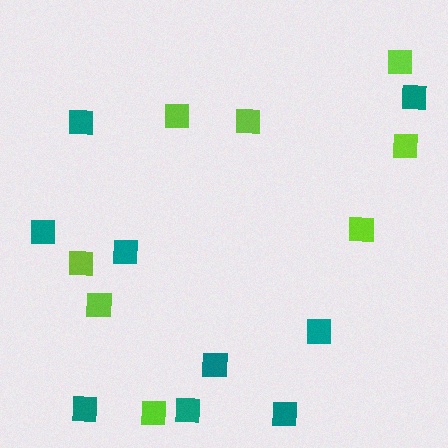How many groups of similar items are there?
There are 2 groups: one group of lime squares (8) and one group of teal squares (9).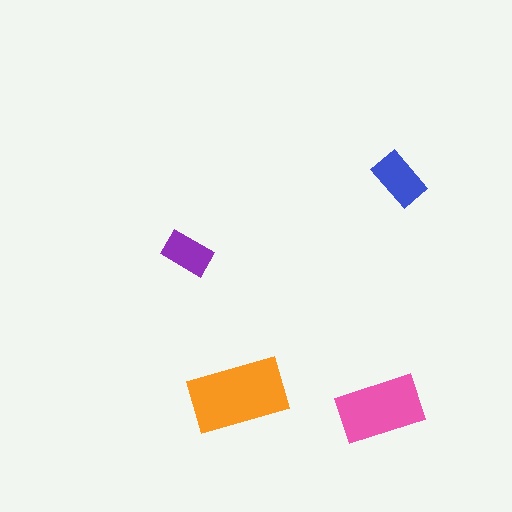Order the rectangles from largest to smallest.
the orange one, the pink one, the blue one, the purple one.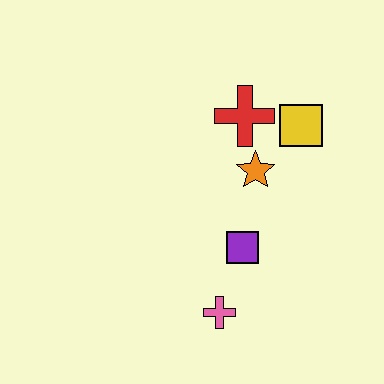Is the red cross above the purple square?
Yes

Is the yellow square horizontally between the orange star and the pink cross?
No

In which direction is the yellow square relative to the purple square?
The yellow square is above the purple square.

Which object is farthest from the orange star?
The pink cross is farthest from the orange star.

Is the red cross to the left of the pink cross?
No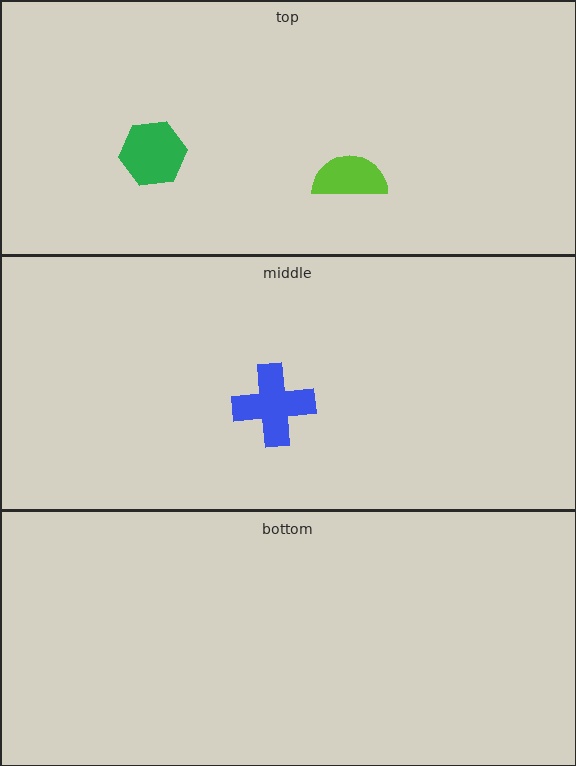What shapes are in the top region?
The green hexagon, the lime semicircle.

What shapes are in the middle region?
The blue cross.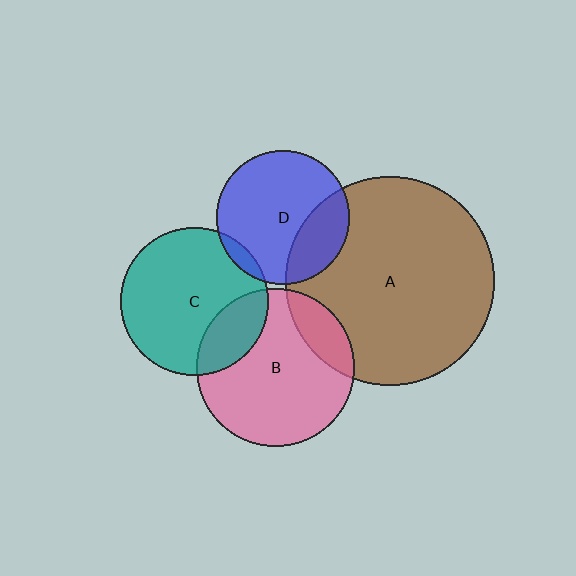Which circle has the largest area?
Circle A (brown).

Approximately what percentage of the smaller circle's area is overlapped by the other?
Approximately 20%.